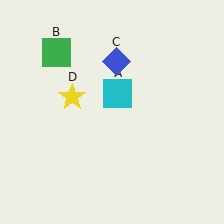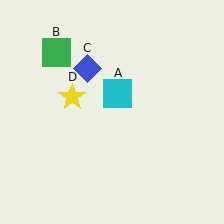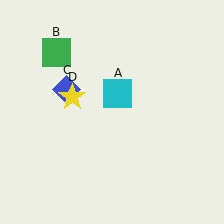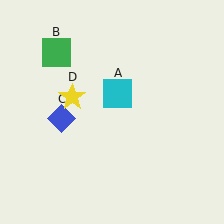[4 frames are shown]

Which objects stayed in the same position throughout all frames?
Cyan square (object A) and green square (object B) and yellow star (object D) remained stationary.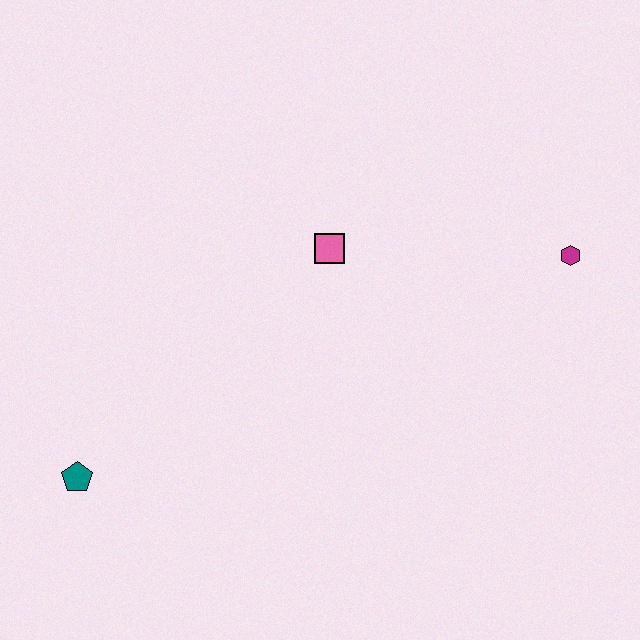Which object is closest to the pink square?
The magenta hexagon is closest to the pink square.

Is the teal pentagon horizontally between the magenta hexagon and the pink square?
No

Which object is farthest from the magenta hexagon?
The teal pentagon is farthest from the magenta hexagon.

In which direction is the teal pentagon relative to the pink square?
The teal pentagon is to the left of the pink square.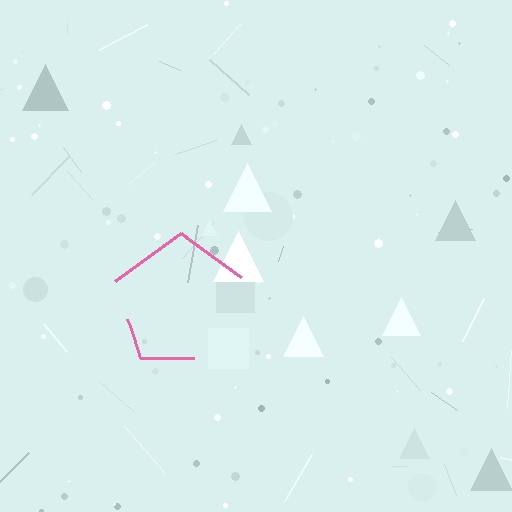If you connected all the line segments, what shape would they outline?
They would outline a pentagon.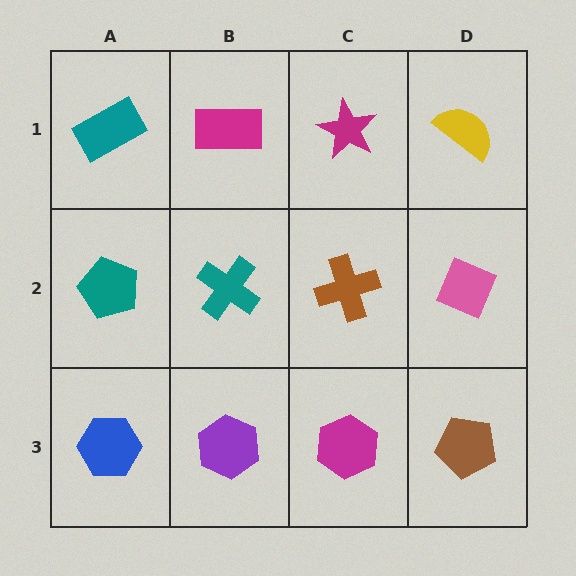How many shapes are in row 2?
4 shapes.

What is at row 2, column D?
A pink diamond.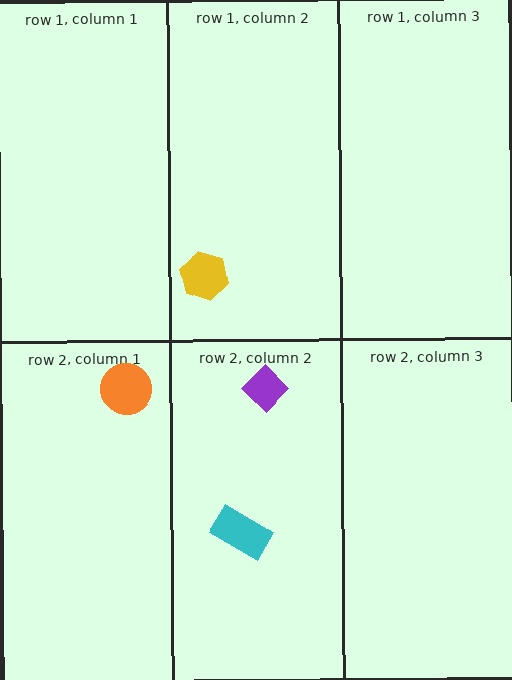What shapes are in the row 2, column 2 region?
The cyan rectangle, the purple diamond.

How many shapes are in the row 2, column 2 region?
2.